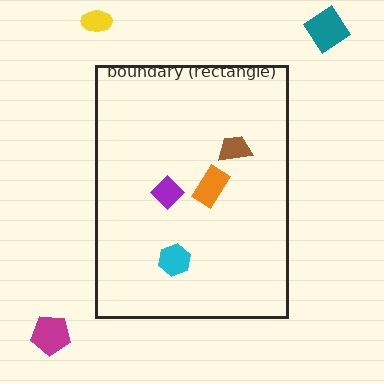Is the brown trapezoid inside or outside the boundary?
Inside.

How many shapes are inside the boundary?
4 inside, 3 outside.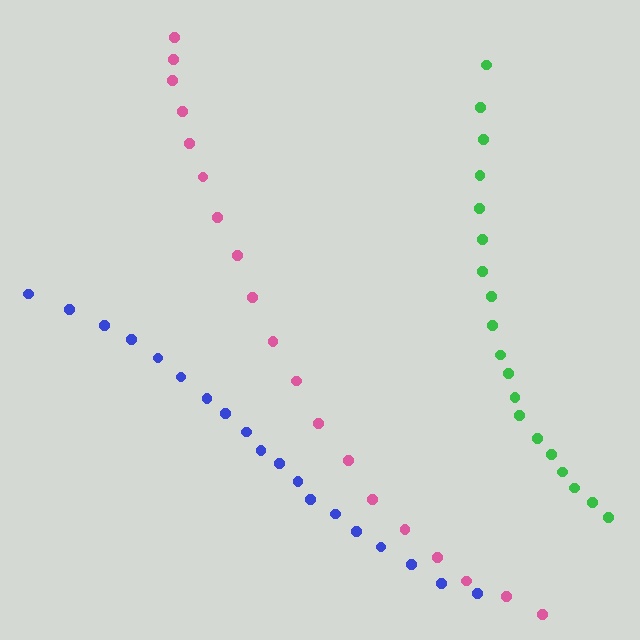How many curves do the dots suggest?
There are 3 distinct paths.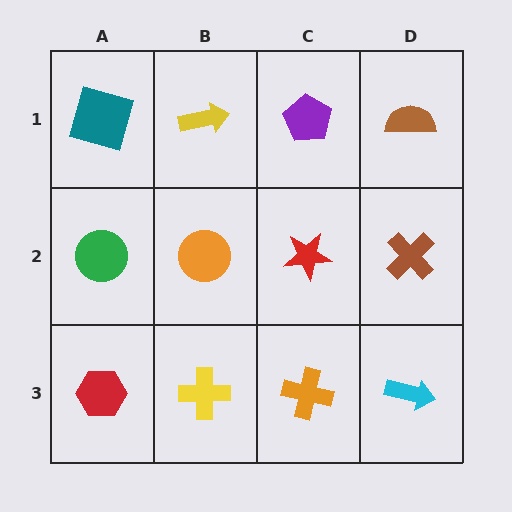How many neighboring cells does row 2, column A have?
3.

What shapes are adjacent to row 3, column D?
A brown cross (row 2, column D), an orange cross (row 3, column C).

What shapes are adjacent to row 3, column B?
An orange circle (row 2, column B), a red hexagon (row 3, column A), an orange cross (row 3, column C).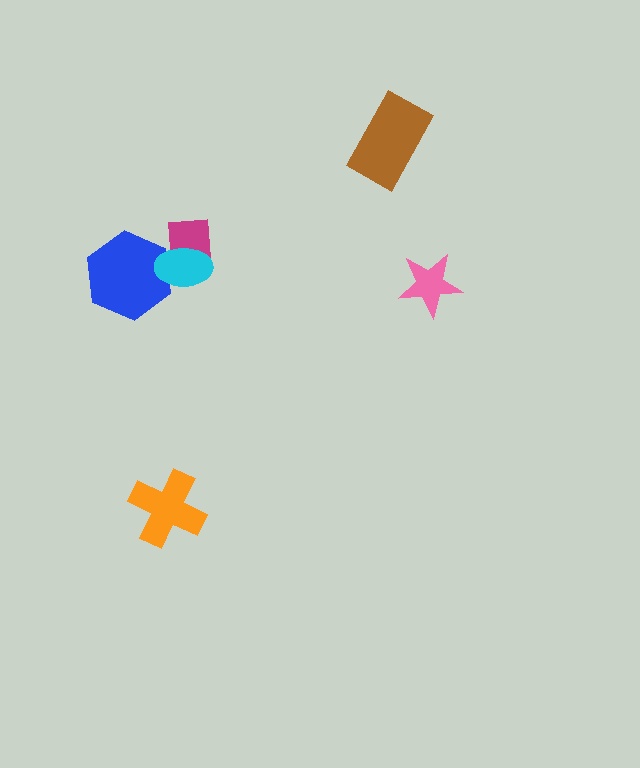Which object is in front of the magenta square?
The cyan ellipse is in front of the magenta square.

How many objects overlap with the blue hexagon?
1 object overlaps with the blue hexagon.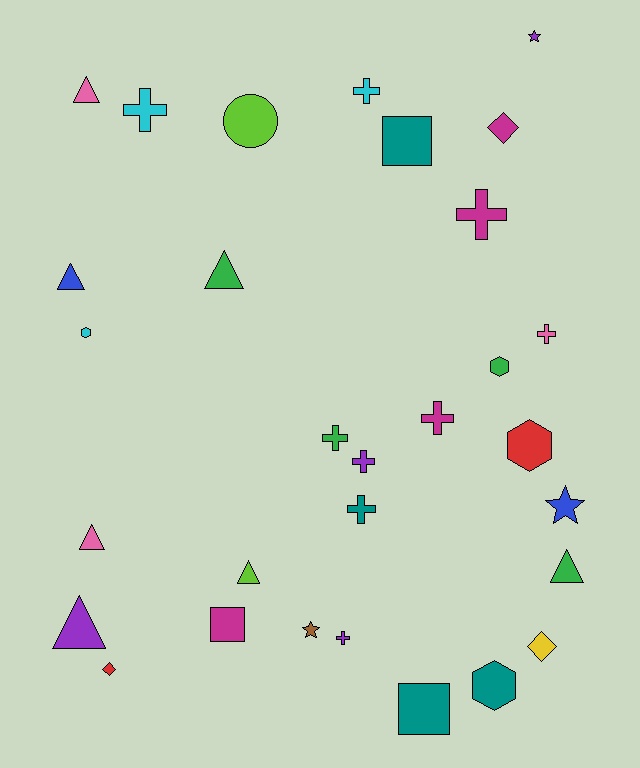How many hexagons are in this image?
There are 4 hexagons.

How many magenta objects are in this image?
There are 4 magenta objects.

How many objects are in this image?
There are 30 objects.